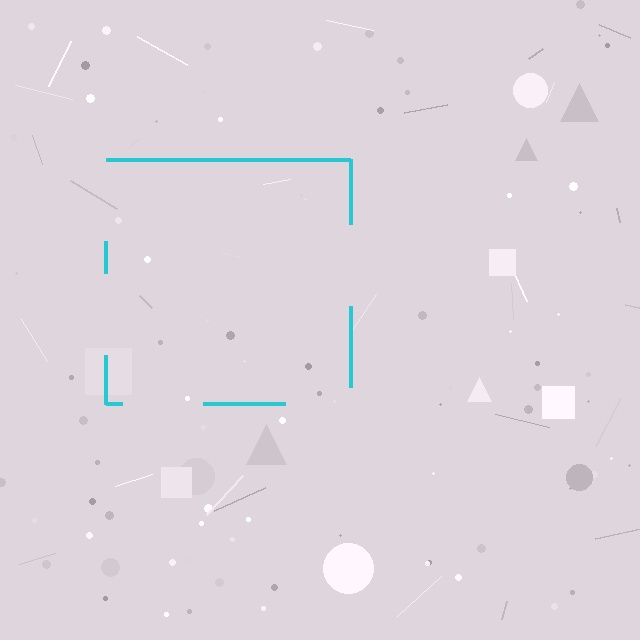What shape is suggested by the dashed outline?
The dashed outline suggests a square.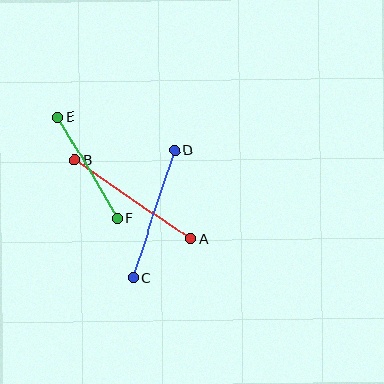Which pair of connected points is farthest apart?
Points A and B are farthest apart.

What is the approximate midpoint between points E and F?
The midpoint is at approximately (88, 168) pixels.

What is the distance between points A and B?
The distance is approximately 140 pixels.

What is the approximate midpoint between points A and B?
The midpoint is at approximately (132, 200) pixels.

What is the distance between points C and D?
The distance is approximately 134 pixels.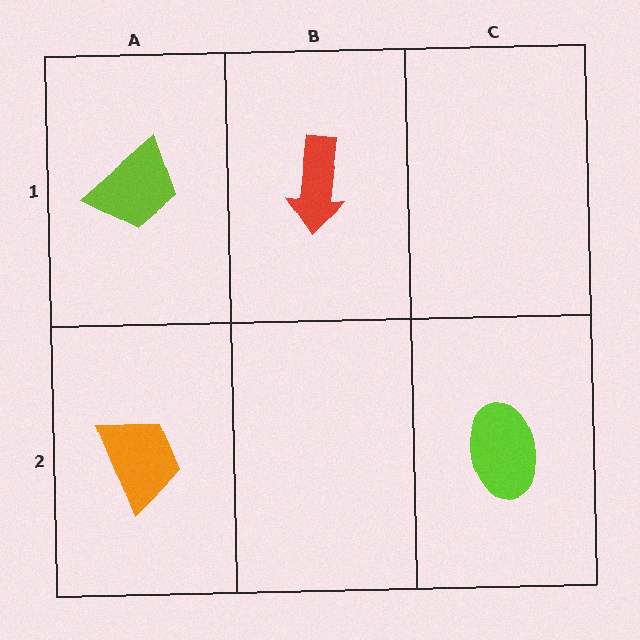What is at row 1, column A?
A lime trapezoid.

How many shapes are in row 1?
2 shapes.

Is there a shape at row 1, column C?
No, that cell is empty.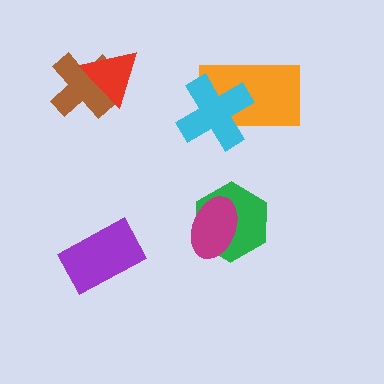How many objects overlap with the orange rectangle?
1 object overlaps with the orange rectangle.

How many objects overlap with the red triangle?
1 object overlaps with the red triangle.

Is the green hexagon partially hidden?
Yes, it is partially covered by another shape.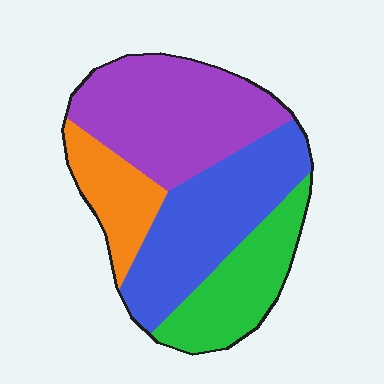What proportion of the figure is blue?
Blue covers roughly 30% of the figure.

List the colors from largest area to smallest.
From largest to smallest: purple, blue, green, orange.